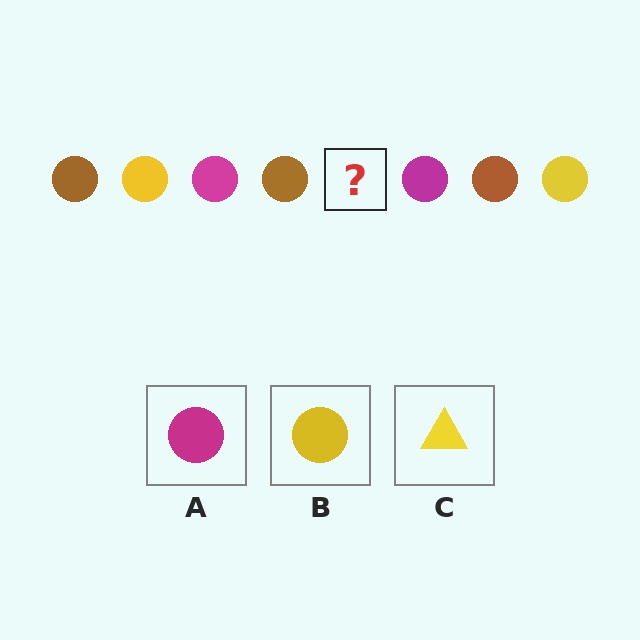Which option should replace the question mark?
Option B.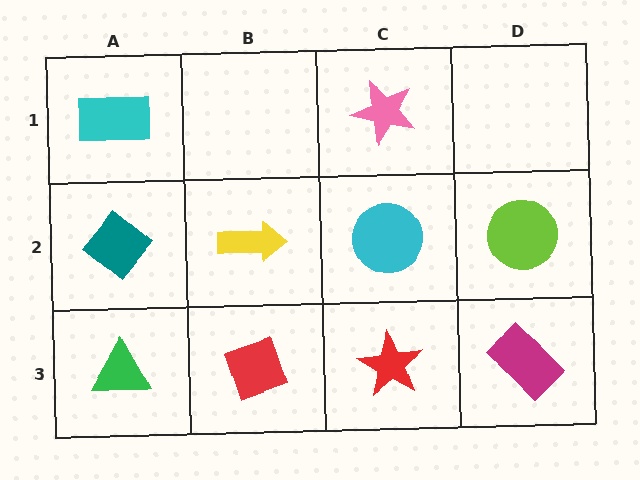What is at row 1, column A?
A cyan rectangle.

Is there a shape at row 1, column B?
No, that cell is empty.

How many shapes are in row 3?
4 shapes.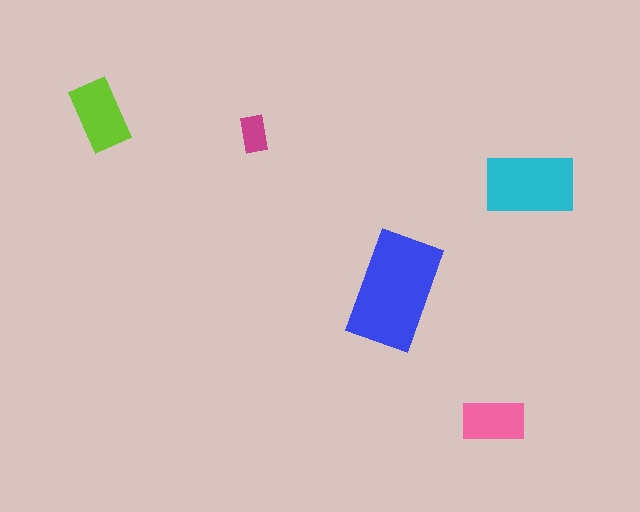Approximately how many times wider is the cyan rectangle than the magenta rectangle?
About 2.5 times wider.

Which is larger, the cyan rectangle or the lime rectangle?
The cyan one.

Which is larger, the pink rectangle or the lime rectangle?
The lime one.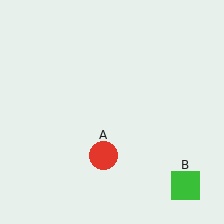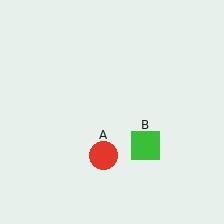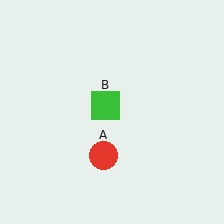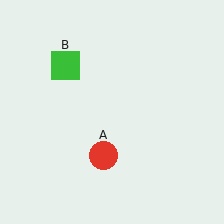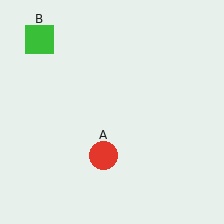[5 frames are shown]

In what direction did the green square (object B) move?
The green square (object B) moved up and to the left.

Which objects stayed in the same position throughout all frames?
Red circle (object A) remained stationary.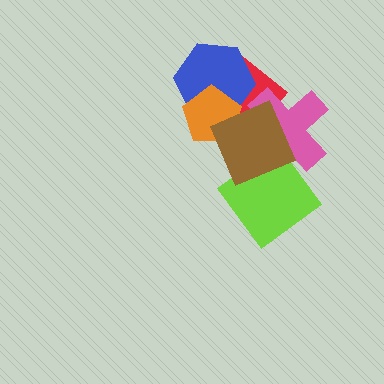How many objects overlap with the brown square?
4 objects overlap with the brown square.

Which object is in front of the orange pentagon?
The brown square is in front of the orange pentagon.